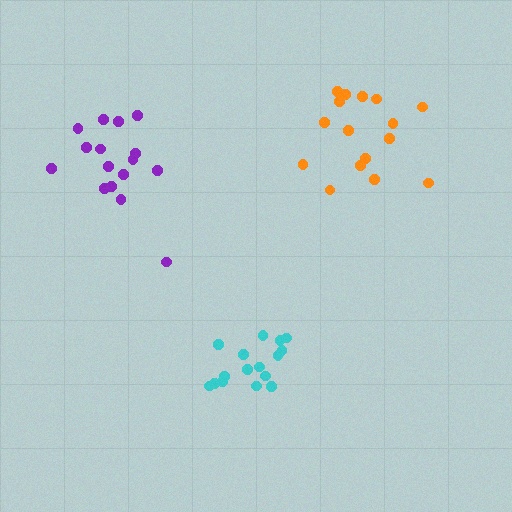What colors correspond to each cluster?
The clusters are colored: cyan, purple, orange.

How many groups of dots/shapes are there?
There are 3 groups.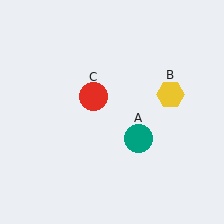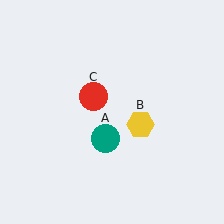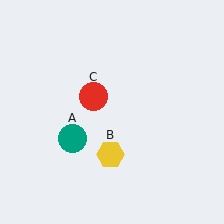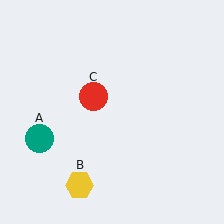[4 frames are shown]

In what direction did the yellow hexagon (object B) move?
The yellow hexagon (object B) moved down and to the left.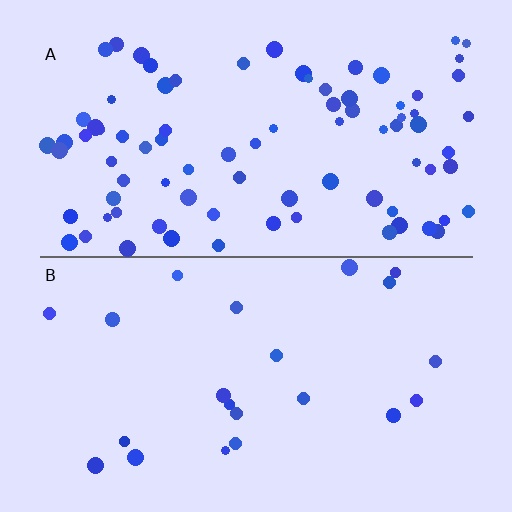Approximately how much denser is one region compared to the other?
Approximately 3.8× — region A over region B.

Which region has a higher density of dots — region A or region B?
A (the top).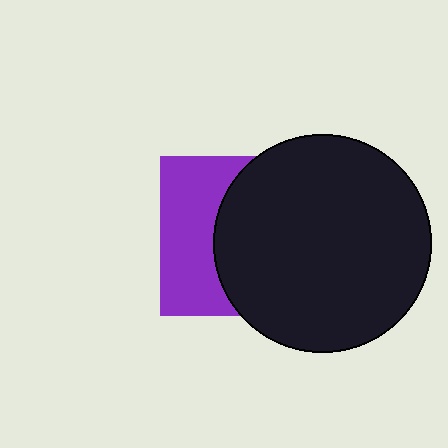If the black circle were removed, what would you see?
You would see the complete purple square.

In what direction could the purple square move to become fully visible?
The purple square could move left. That would shift it out from behind the black circle entirely.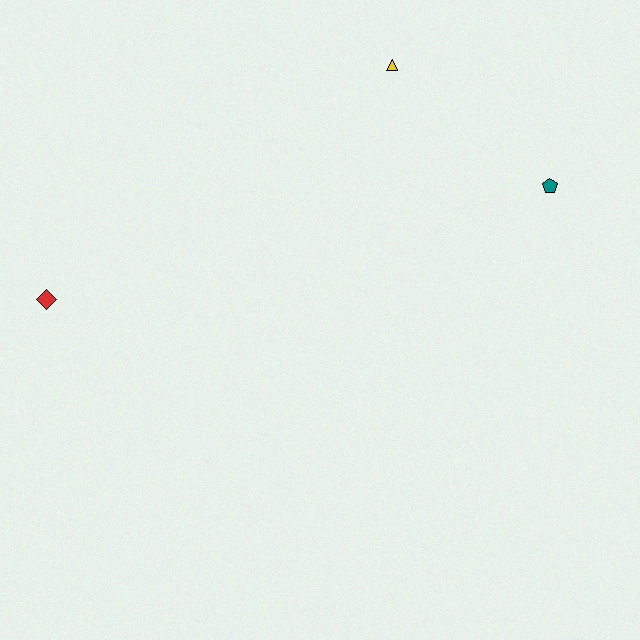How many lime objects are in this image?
There are no lime objects.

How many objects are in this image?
There are 3 objects.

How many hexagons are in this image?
There are no hexagons.